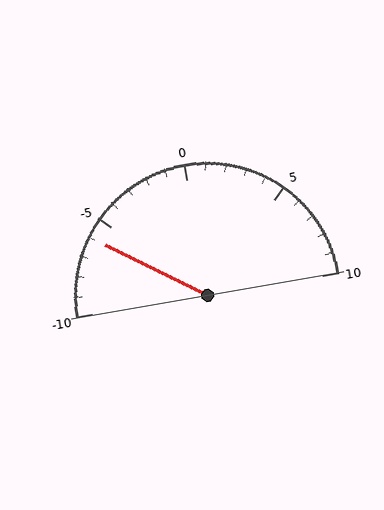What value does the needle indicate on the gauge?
The needle indicates approximately -6.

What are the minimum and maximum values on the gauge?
The gauge ranges from -10 to 10.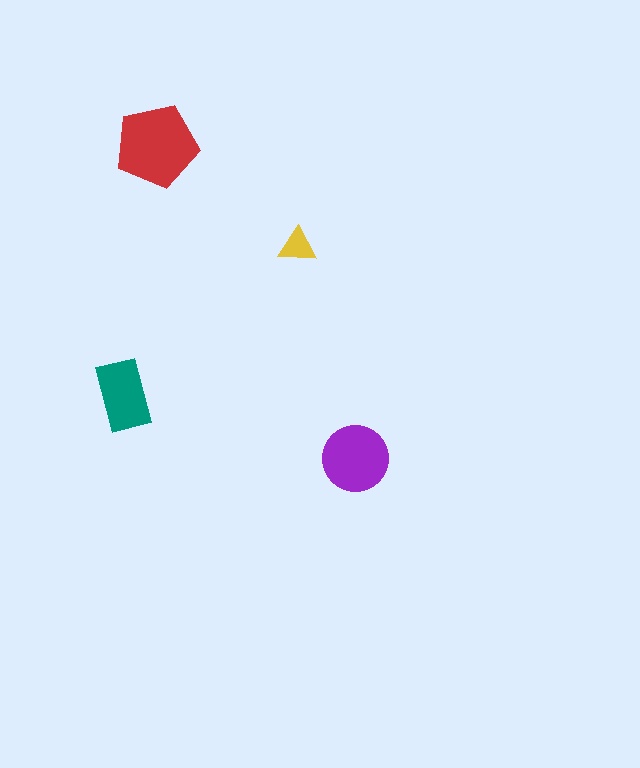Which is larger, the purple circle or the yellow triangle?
The purple circle.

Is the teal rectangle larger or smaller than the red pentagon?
Smaller.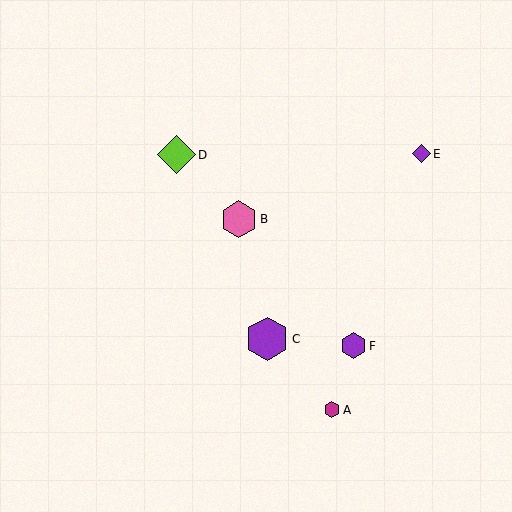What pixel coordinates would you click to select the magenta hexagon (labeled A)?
Click at (332, 410) to select the magenta hexagon A.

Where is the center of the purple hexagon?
The center of the purple hexagon is at (353, 346).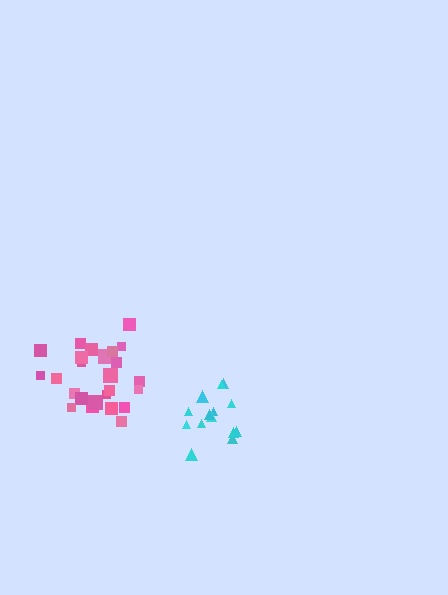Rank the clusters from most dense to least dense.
pink, cyan.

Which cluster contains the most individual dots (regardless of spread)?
Pink (25).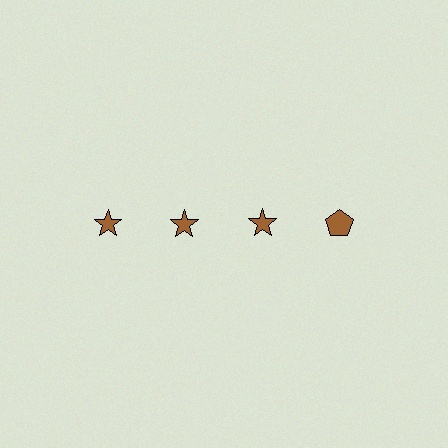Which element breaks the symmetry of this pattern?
The brown pentagon in the top row, second from right column breaks the symmetry. All other shapes are brown stars.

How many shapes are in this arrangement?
There are 4 shapes arranged in a grid pattern.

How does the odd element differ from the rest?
It has a different shape: pentagon instead of star.